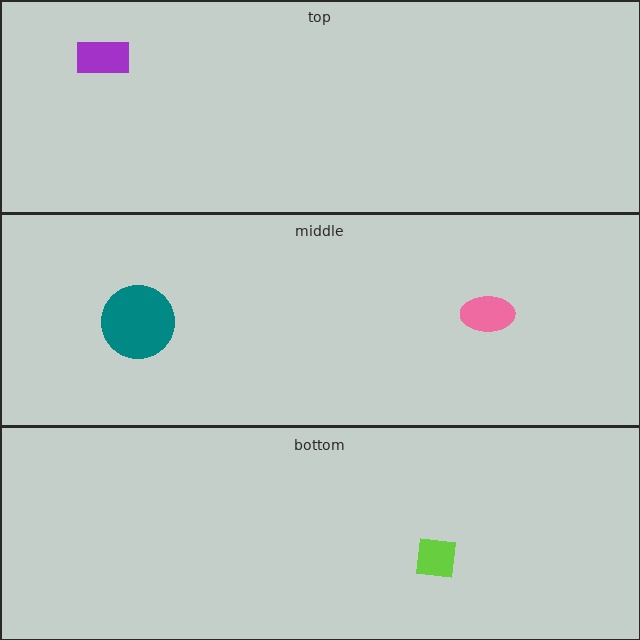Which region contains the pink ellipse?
The middle region.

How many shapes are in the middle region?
2.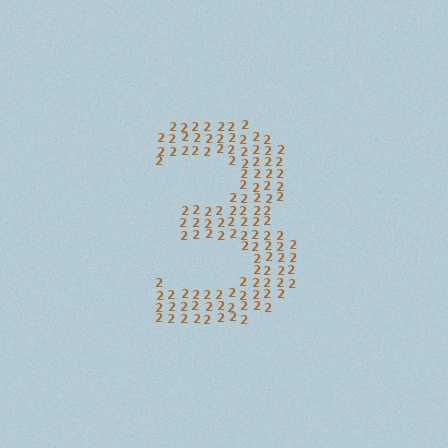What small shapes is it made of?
It is made of small digit 2's.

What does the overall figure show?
The overall figure shows the digit 3.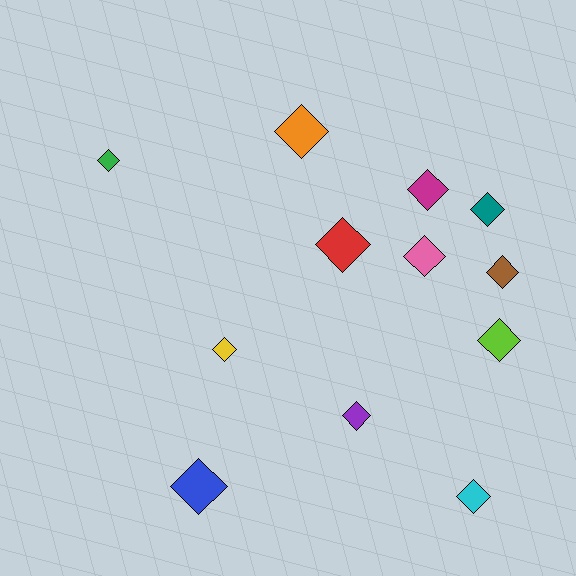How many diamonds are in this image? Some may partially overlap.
There are 12 diamonds.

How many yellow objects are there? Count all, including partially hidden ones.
There is 1 yellow object.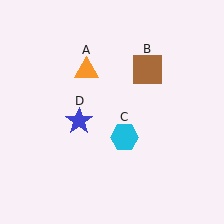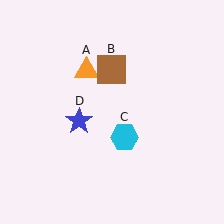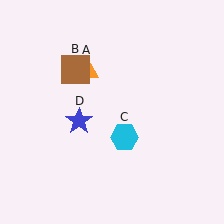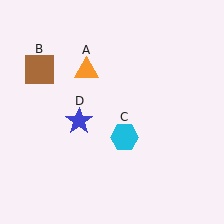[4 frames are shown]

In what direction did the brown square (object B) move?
The brown square (object B) moved left.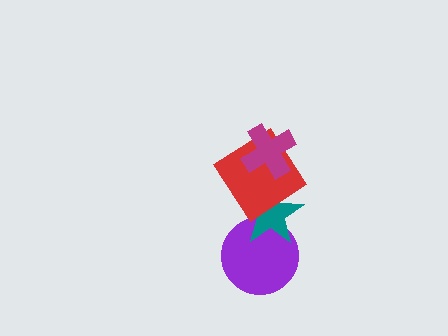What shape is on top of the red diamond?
The magenta cross is on top of the red diamond.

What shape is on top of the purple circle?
The teal star is on top of the purple circle.